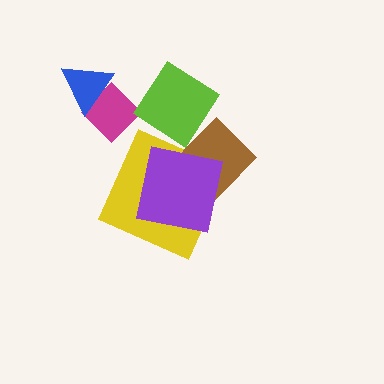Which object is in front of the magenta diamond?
The blue triangle is in front of the magenta diamond.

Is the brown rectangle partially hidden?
Yes, it is partially covered by another shape.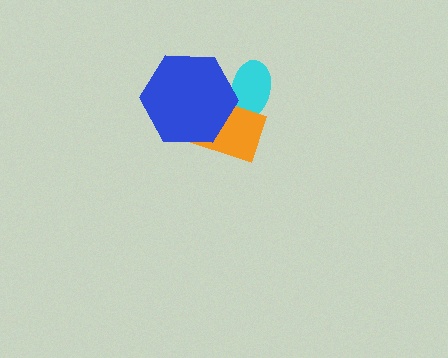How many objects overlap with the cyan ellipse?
2 objects overlap with the cyan ellipse.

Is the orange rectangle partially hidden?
Yes, it is partially covered by another shape.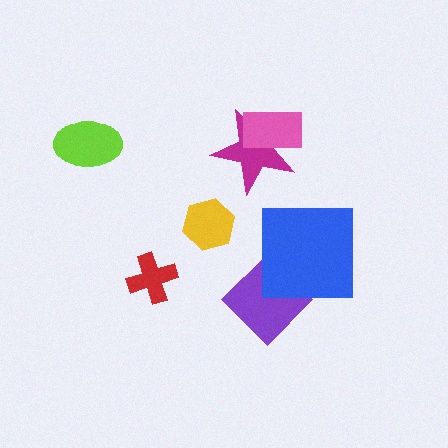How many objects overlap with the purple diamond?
1 object overlaps with the purple diamond.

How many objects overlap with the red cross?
0 objects overlap with the red cross.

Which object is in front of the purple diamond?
The blue square is in front of the purple diamond.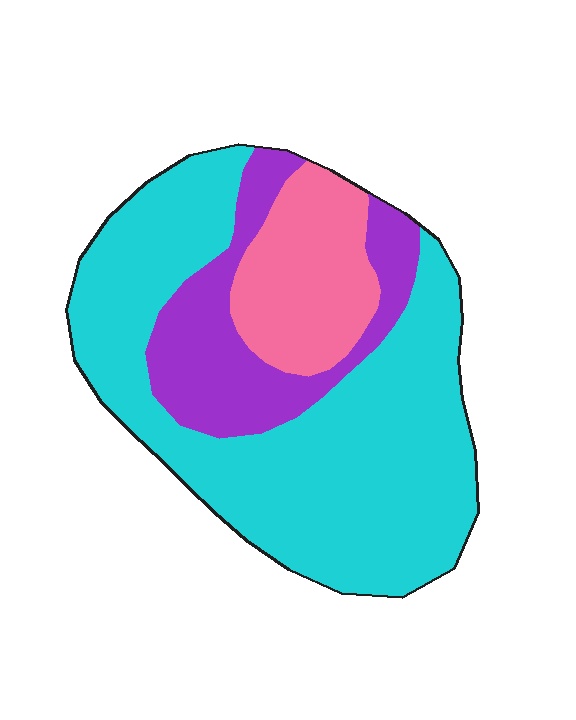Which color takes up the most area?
Cyan, at roughly 60%.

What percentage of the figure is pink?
Pink takes up about one sixth (1/6) of the figure.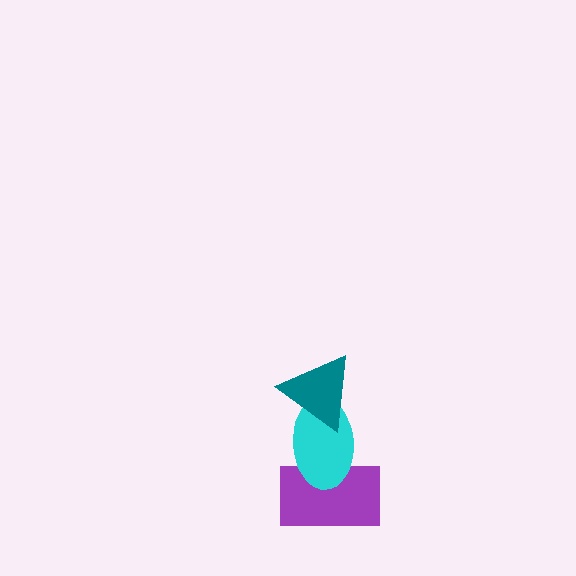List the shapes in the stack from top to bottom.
From top to bottom: the teal triangle, the cyan ellipse, the purple rectangle.